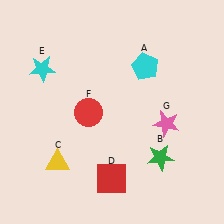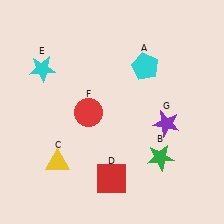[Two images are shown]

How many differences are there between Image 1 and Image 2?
There is 1 difference between the two images.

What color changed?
The star (G) changed from pink in Image 1 to purple in Image 2.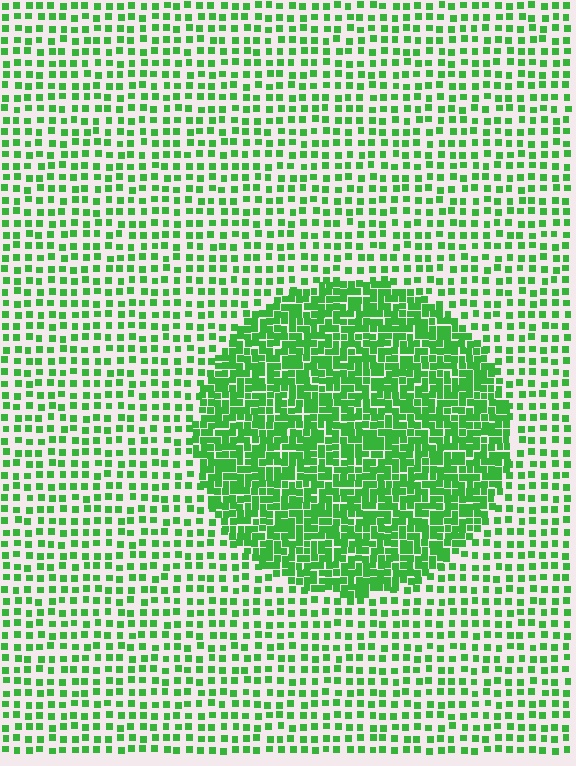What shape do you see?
I see a circle.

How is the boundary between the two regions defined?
The boundary is defined by a change in element density (approximately 2.4x ratio). All elements are the same color, size, and shape.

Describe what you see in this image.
The image contains small green elements arranged at two different densities. A circle-shaped region is visible where the elements are more densely packed than the surrounding area.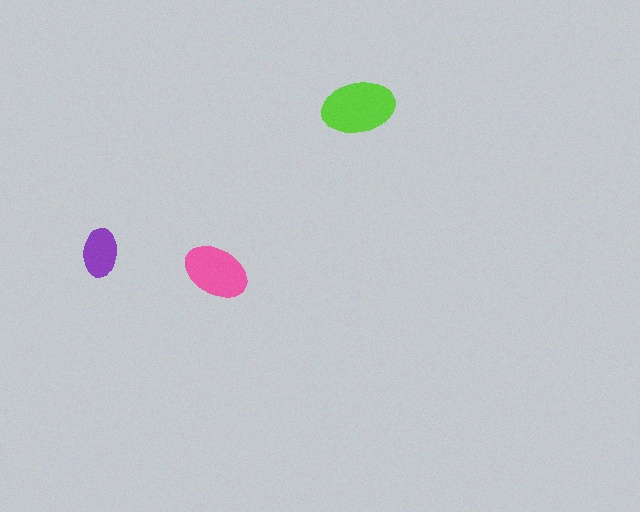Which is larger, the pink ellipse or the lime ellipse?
The lime one.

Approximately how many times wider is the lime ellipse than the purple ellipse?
About 1.5 times wider.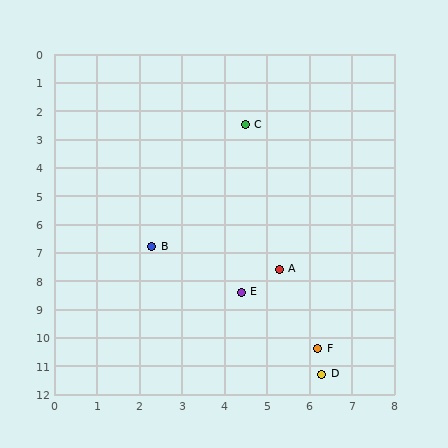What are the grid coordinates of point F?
Point F is at approximately (6.2, 10.4).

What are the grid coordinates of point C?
Point C is at approximately (4.5, 2.5).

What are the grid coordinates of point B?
Point B is at approximately (2.3, 6.8).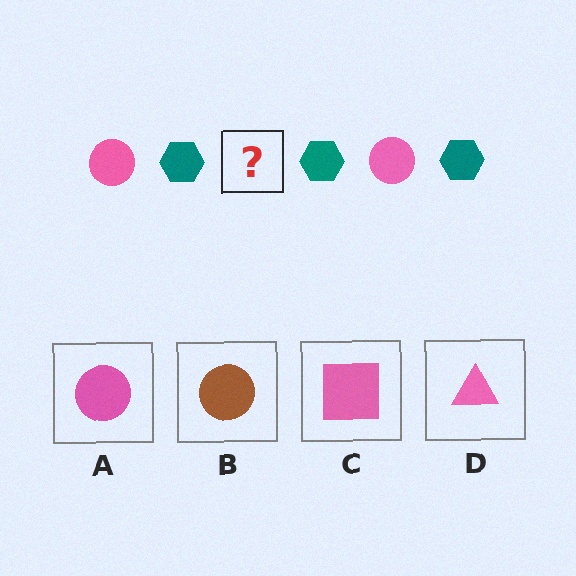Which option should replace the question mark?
Option A.